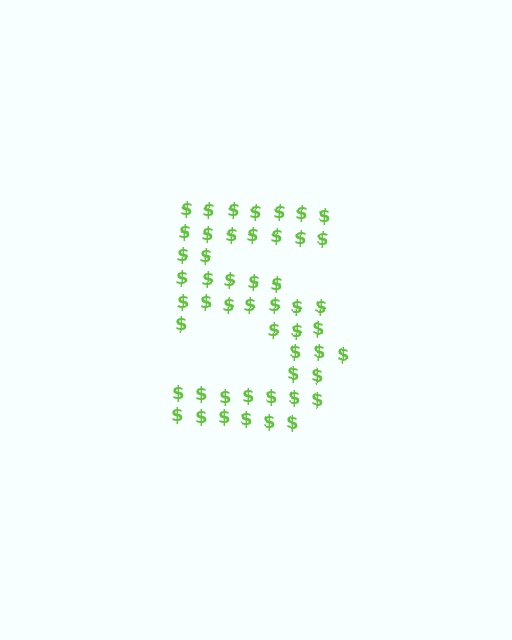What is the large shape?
The large shape is the digit 5.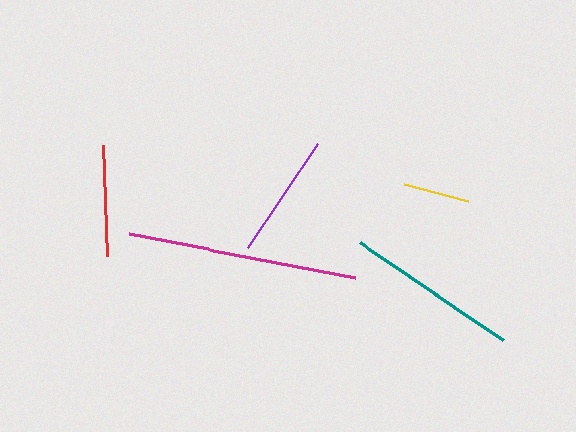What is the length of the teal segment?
The teal segment is approximately 174 pixels long.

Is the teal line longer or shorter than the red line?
The teal line is longer than the red line.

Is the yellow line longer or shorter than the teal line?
The teal line is longer than the yellow line.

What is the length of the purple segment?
The purple segment is approximately 125 pixels long.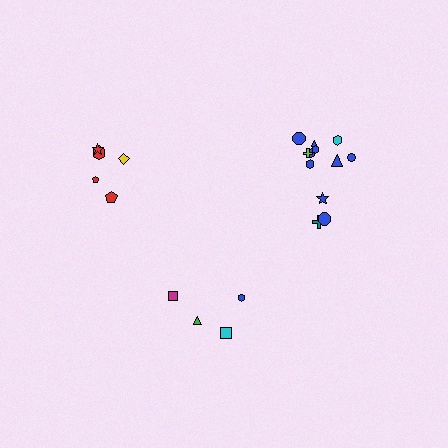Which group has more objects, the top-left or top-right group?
The top-right group.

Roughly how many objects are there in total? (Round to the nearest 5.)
Roughly 20 objects in total.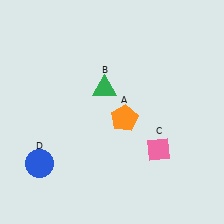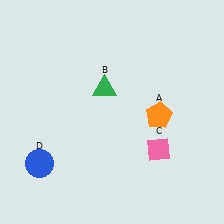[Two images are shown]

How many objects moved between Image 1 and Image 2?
1 object moved between the two images.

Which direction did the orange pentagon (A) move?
The orange pentagon (A) moved right.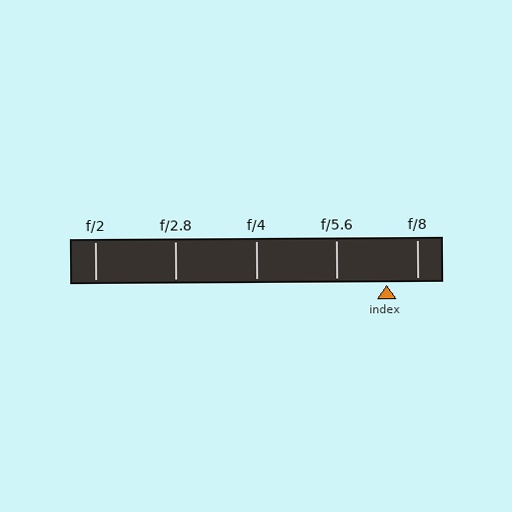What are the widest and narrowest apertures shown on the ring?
The widest aperture shown is f/2 and the narrowest is f/8.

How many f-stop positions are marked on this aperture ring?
There are 5 f-stop positions marked.